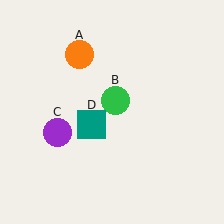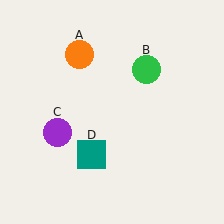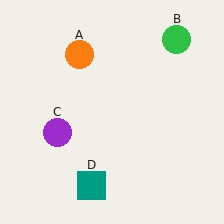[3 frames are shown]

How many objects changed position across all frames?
2 objects changed position: green circle (object B), teal square (object D).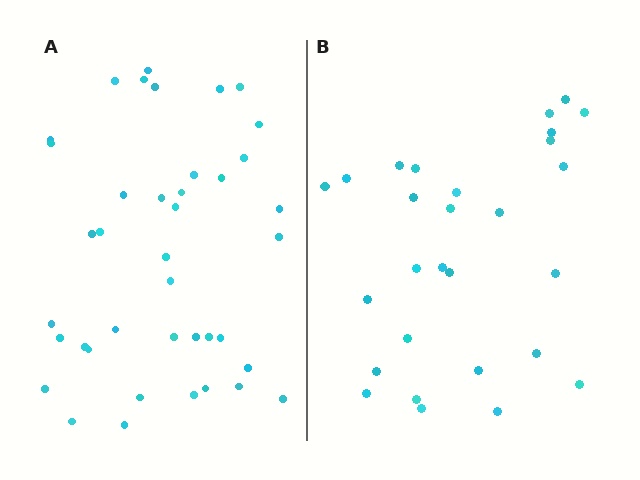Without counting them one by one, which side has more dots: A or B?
Region A (the left region) has more dots.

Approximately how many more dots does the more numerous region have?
Region A has roughly 12 or so more dots than region B.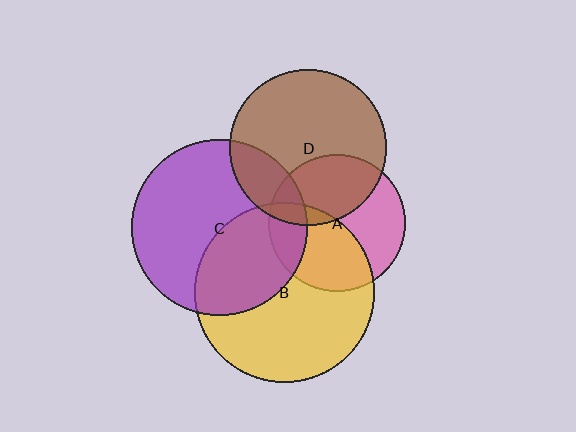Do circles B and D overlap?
Yes.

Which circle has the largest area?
Circle B (yellow).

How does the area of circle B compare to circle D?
Approximately 1.3 times.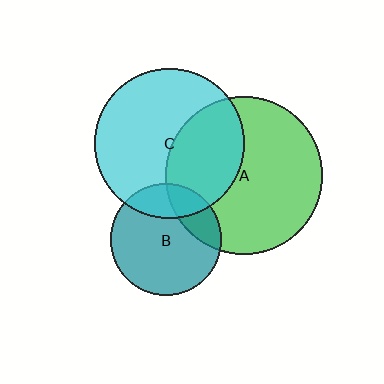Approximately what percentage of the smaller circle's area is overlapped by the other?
Approximately 20%.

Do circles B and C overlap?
Yes.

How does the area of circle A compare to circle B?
Approximately 2.0 times.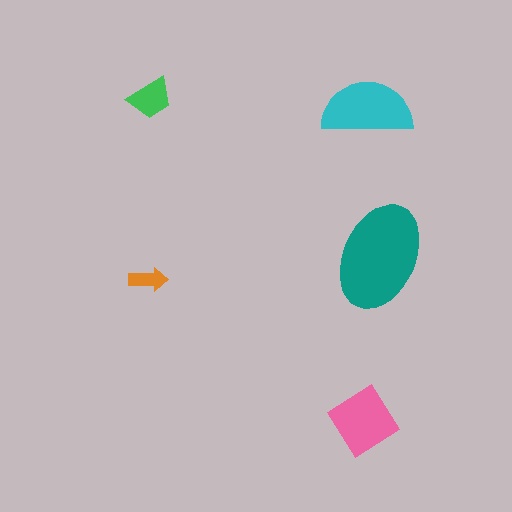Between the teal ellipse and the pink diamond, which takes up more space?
The teal ellipse.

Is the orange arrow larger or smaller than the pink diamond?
Smaller.